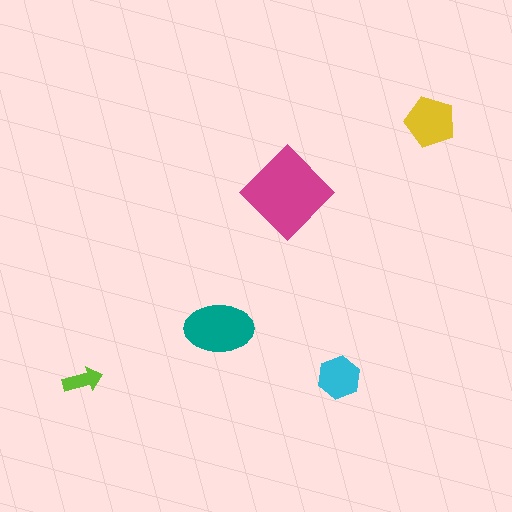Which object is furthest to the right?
The yellow pentagon is rightmost.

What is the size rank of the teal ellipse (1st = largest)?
2nd.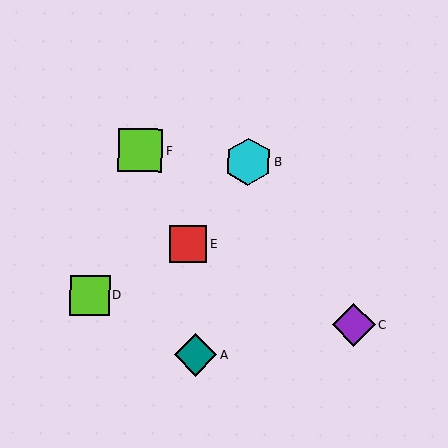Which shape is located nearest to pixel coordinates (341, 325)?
The purple diamond (labeled C) at (354, 325) is nearest to that location.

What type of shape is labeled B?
Shape B is a cyan hexagon.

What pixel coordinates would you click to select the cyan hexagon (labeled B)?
Click at (248, 162) to select the cyan hexagon B.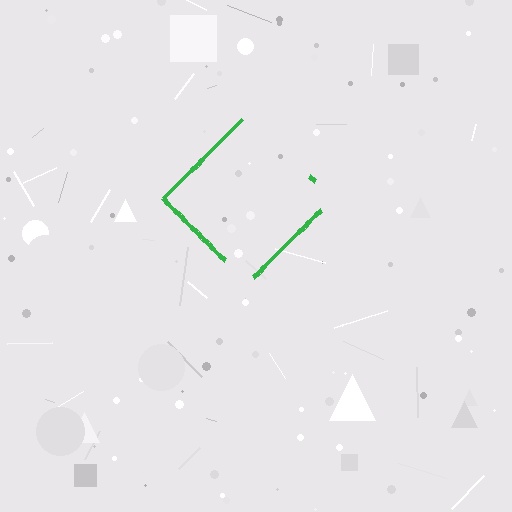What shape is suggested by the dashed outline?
The dashed outline suggests a diamond.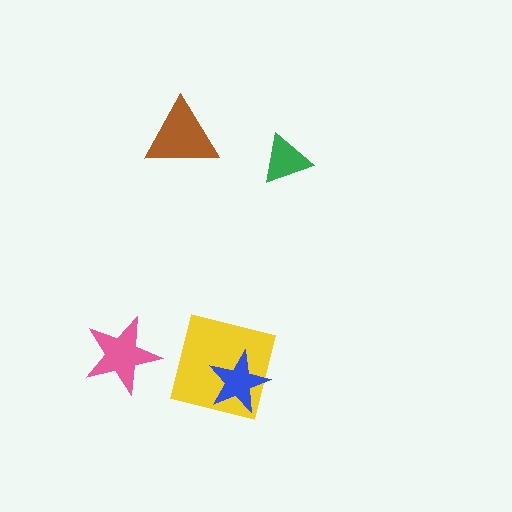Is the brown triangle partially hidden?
No, no other shape covers it.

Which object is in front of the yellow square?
The blue star is in front of the yellow square.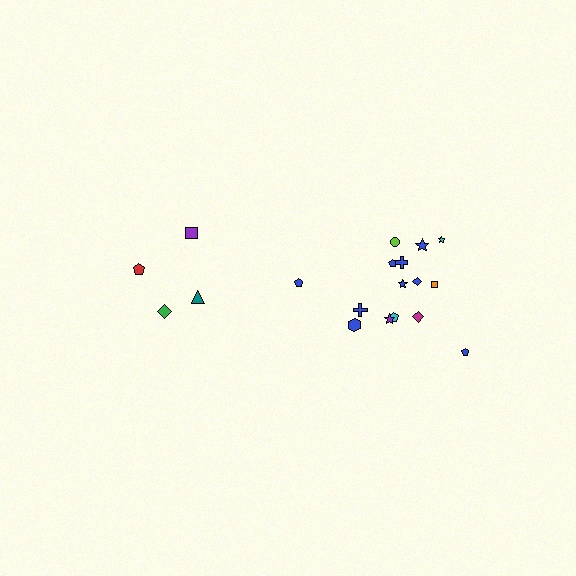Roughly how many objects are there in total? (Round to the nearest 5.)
Roughly 20 objects in total.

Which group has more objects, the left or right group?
The right group.